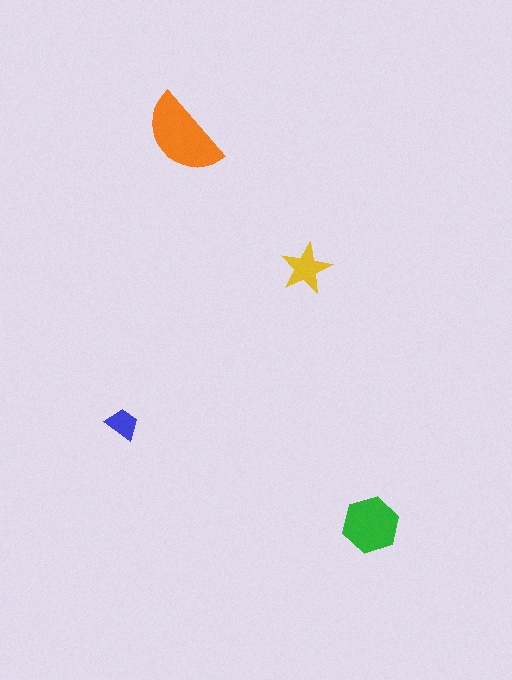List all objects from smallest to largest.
The blue trapezoid, the yellow star, the green hexagon, the orange semicircle.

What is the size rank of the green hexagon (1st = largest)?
2nd.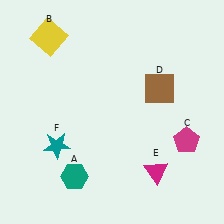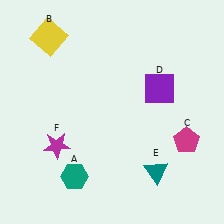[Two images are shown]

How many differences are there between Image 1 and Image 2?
There are 3 differences between the two images.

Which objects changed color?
D changed from brown to purple. E changed from magenta to teal. F changed from teal to magenta.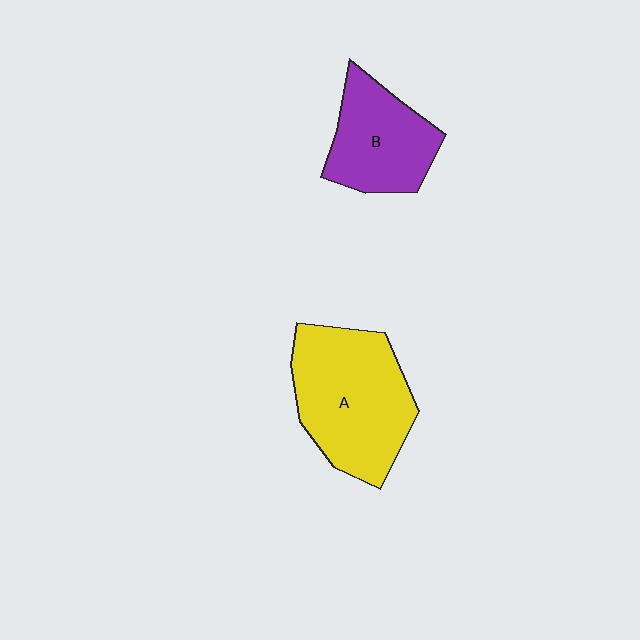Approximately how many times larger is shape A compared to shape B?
Approximately 1.5 times.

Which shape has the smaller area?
Shape B (purple).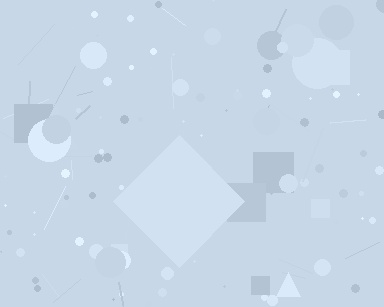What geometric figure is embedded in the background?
A diamond is embedded in the background.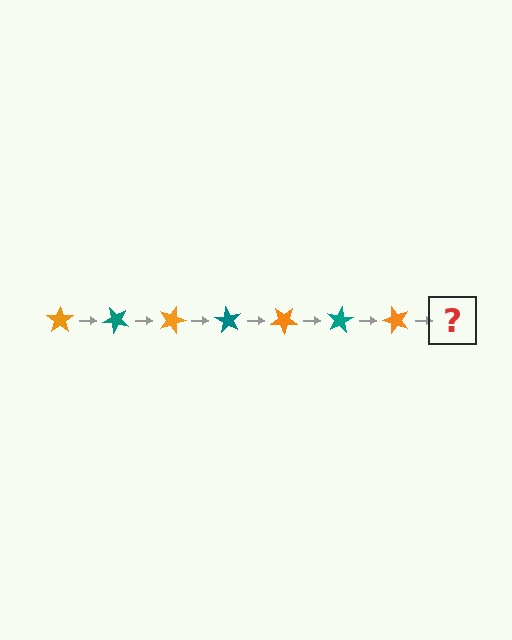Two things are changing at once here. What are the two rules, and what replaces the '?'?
The two rules are that it rotates 45 degrees each step and the color cycles through orange and teal. The '?' should be a teal star, rotated 315 degrees from the start.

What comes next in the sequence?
The next element should be a teal star, rotated 315 degrees from the start.